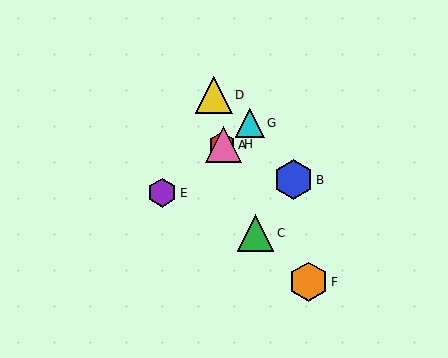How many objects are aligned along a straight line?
4 objects (A, E, G, H) are aligned along a straight line.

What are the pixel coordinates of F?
Object F is at (309, 282).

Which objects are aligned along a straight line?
Objects A, E, G, H are aligned along a straight line.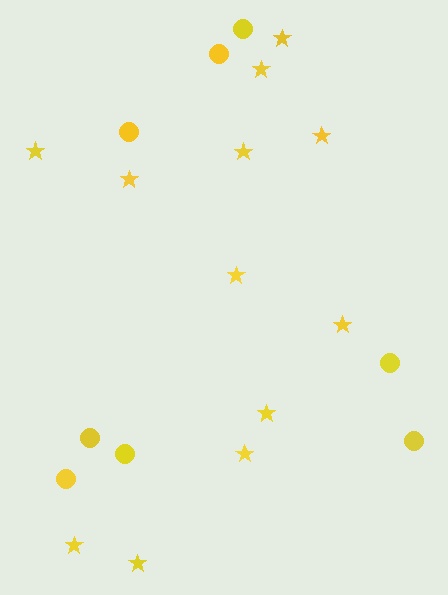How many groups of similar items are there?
There are 2 groups: one group of circles (8) and one group of stars (12).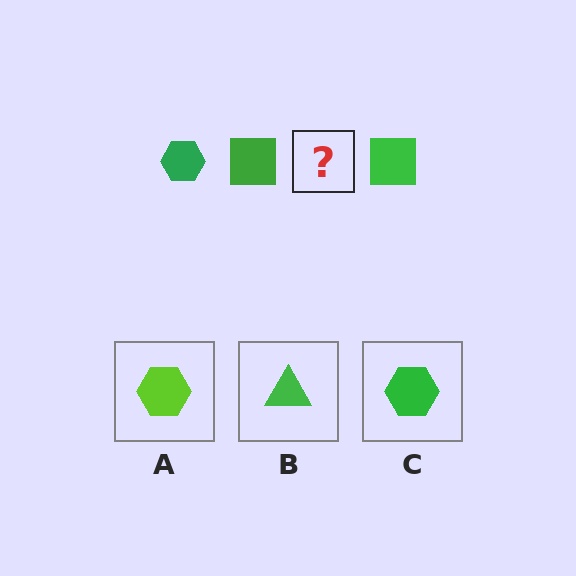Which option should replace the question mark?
Option C.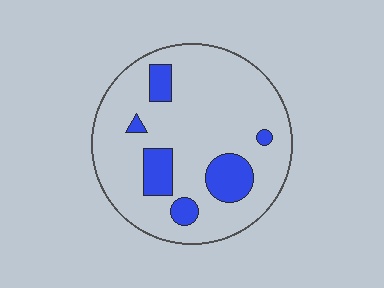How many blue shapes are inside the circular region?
6.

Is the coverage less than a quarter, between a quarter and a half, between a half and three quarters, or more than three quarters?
Less than a quarter.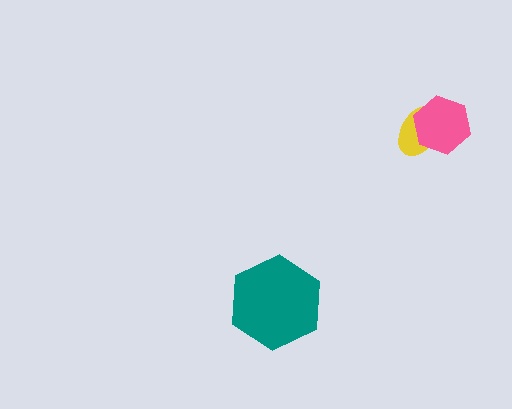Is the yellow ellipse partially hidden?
Yes, it is partially covered by another shape.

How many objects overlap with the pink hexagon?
1 object overlaps with the pink hexagon.